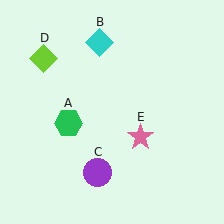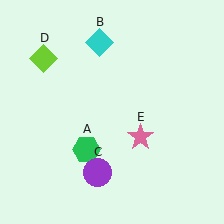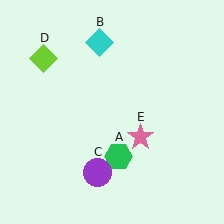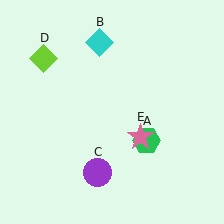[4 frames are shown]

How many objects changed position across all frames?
1 object changed position: green hexagon (object A).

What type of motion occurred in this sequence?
The green hexagon (object A) rotated counterclockwise around the center of the scene.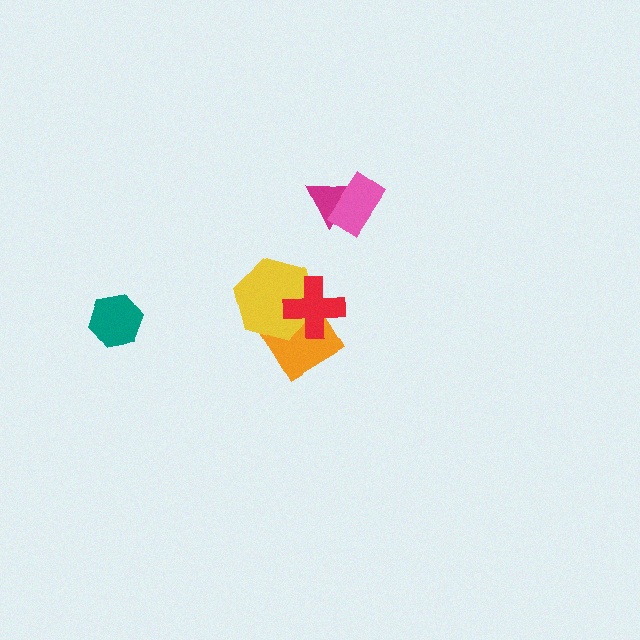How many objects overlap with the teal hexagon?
0 objects overlap with the teal hexagon.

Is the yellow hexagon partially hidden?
Yes, it is partially covered by another shape.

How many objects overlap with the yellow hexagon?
2 objects overlap with the yellow hexagon.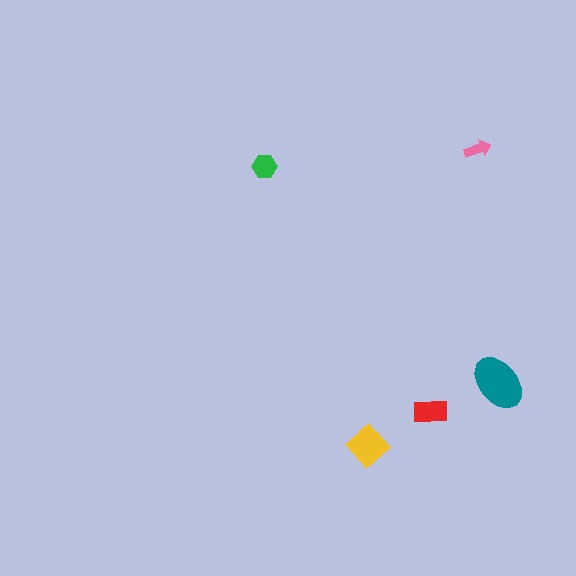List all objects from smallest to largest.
The pink arrow, the green hexagon, the red rectangle, the yellow diamond, the teal ellipse.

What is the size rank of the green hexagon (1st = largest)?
4th.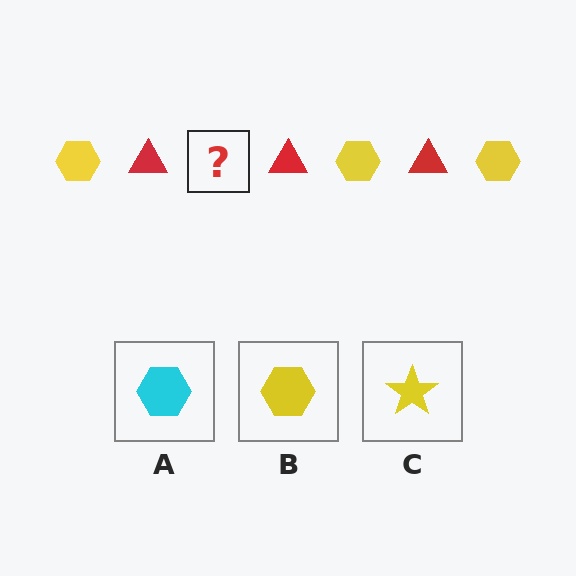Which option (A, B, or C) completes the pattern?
B.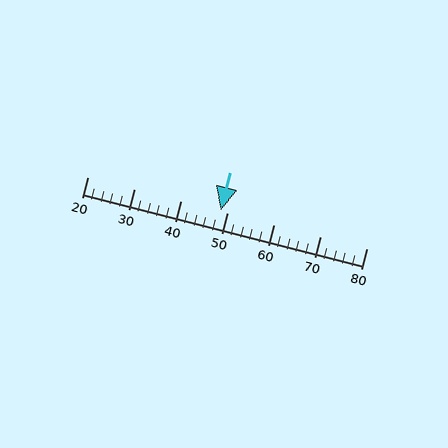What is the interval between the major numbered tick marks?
The major tick marks are spaced 10 units apart.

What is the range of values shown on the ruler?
The ruler shows values from 20 to 80.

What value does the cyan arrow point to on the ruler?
The cyan arrow points to approximately 49.